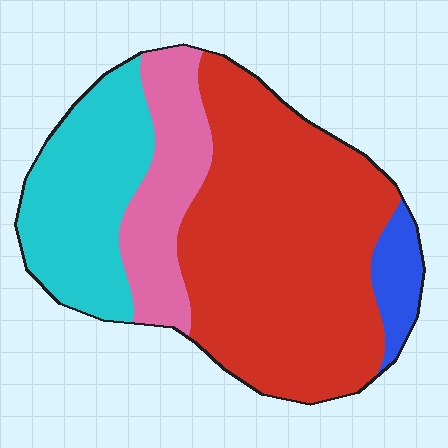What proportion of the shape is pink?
Pink takes up about one sixth (1/6) of the shape.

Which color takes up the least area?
Blue, at roughly 5%.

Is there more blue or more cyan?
Cyan.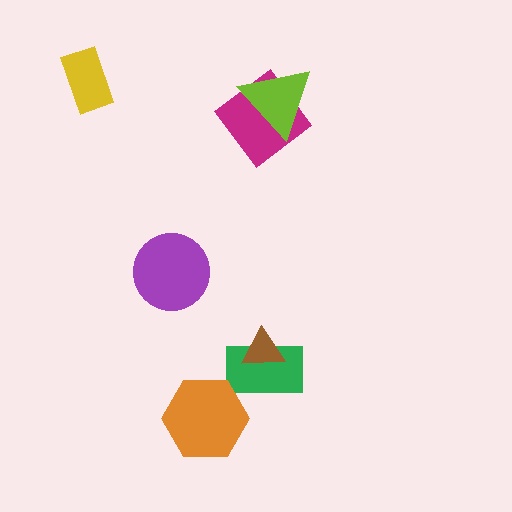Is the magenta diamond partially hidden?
Yes, it is partially covered by another shape.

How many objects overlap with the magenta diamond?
1 object overlaps with the magenta diamond.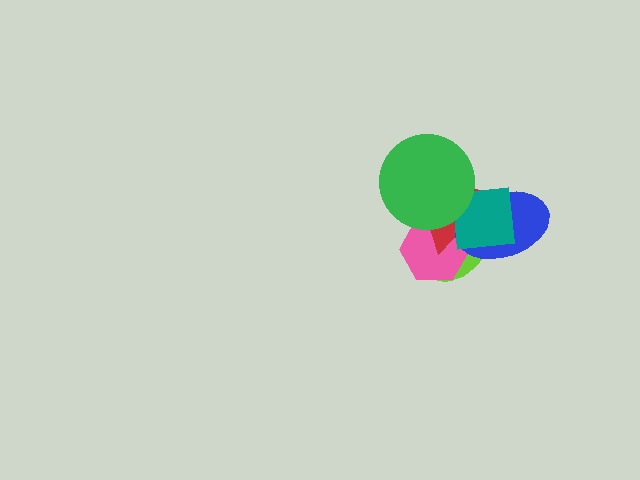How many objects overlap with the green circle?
3 objects overlap with the green circle.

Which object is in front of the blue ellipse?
The teal square is in front of the blue ellipse.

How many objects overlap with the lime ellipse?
4 objects overlap with the lime ellipse.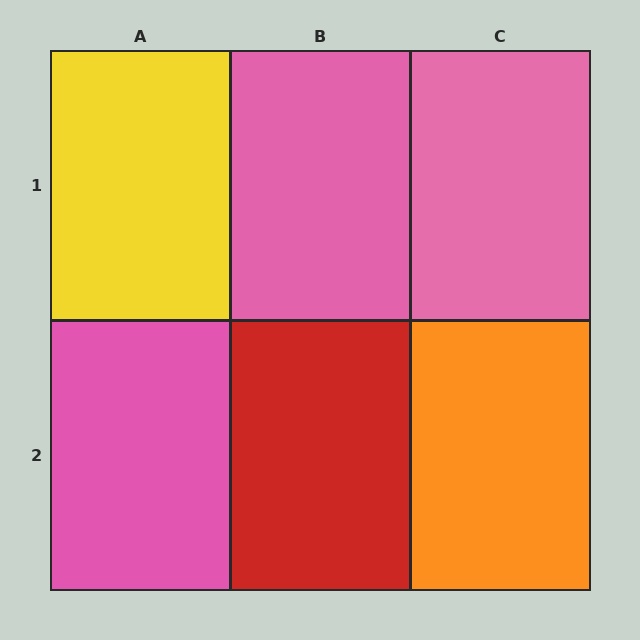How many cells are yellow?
1 cell is yellow.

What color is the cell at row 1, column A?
Yellow.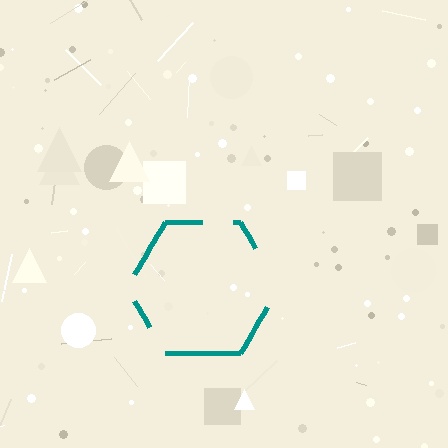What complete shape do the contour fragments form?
The contour fragments form a hexagon.